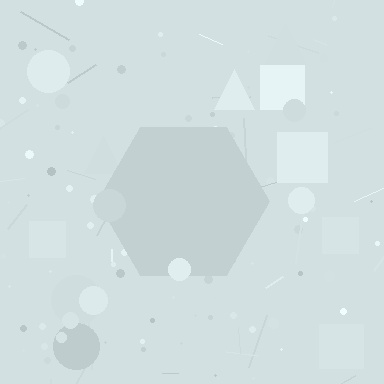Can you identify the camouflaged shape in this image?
The camouflaged shape is a hexagon.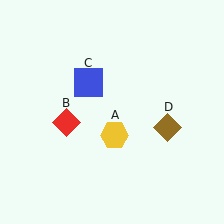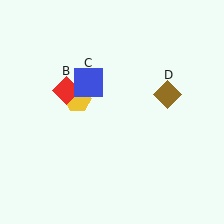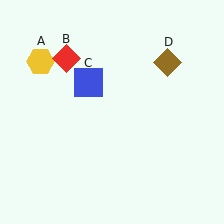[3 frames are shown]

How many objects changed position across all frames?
3 objects changed position: yellow hexagon (object A), red diamond (object B), brown diamond (object D).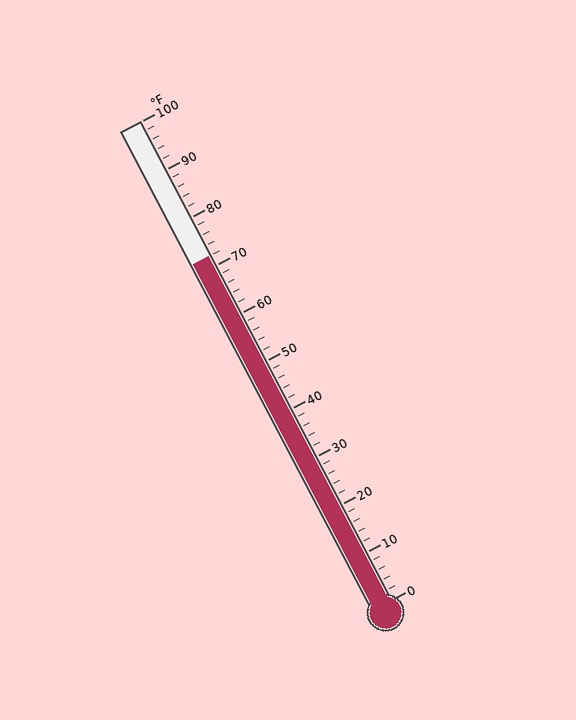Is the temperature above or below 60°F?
The temperature is above 60°F.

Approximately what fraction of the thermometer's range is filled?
The thermometer is filled to approximately 70% of its range.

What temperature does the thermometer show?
The thermometer shows approximately 72°F.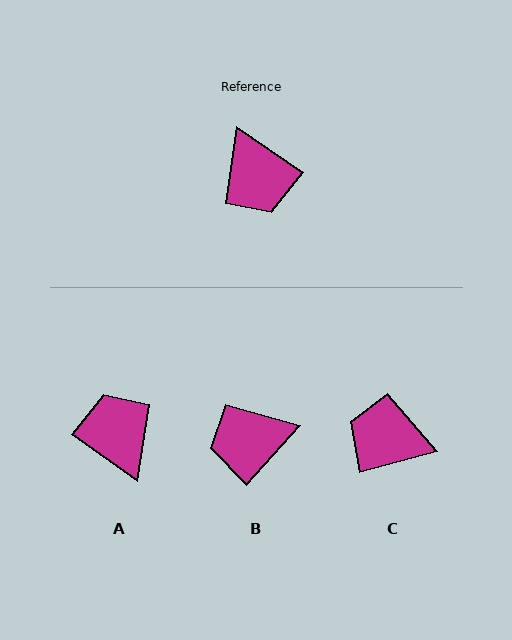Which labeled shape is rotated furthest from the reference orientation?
A, about 180 degrees away.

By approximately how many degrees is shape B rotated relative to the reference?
Approximately 97 degrees clockwise.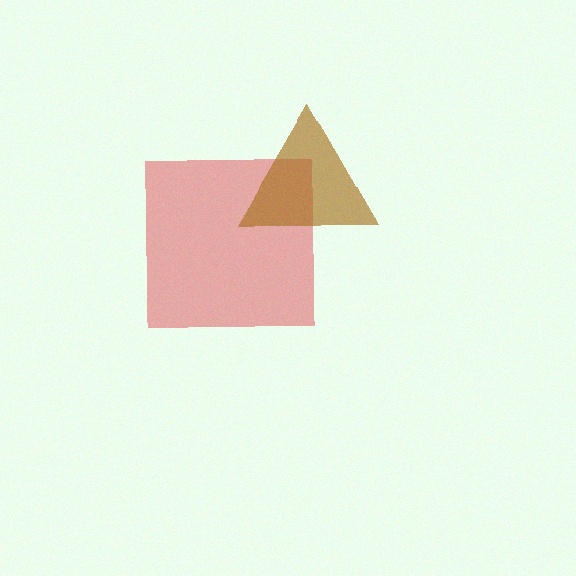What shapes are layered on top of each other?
The layered shapes are: a red square, a brown triangle.